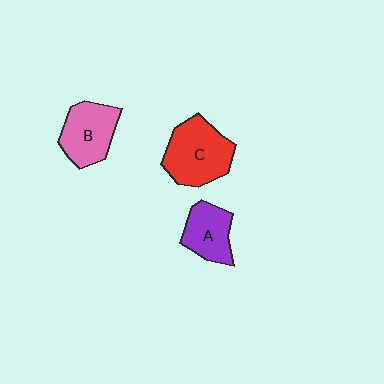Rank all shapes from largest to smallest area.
From largest to smallest: C (red), B (pink), A (purple).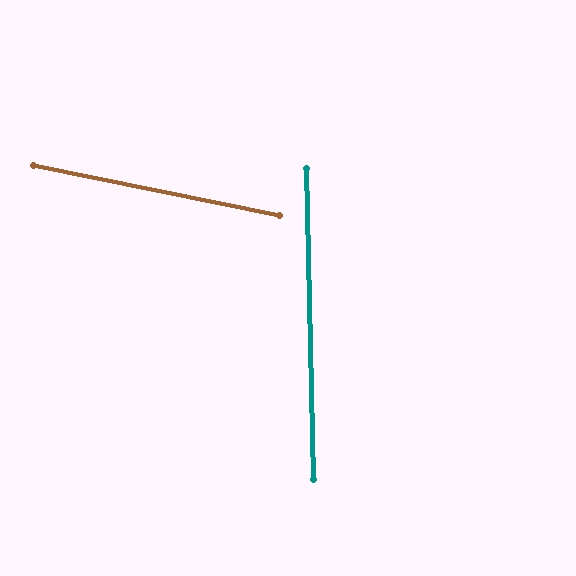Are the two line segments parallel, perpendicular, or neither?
Neither parallel nor perpendicular — they differ by about 77°.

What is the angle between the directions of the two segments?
Approximately 77 degrees.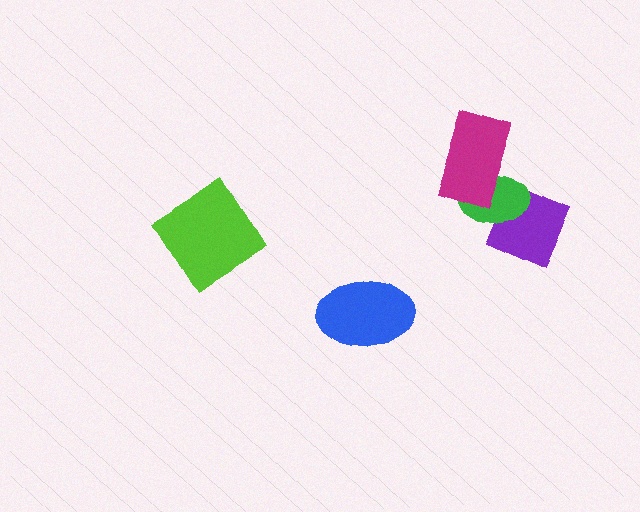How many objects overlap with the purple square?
1 object overlaps with the purple square.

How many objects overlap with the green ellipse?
2 objects overlap with the green ellipse.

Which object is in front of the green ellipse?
The magenta rectangle is in front of the green ellipse.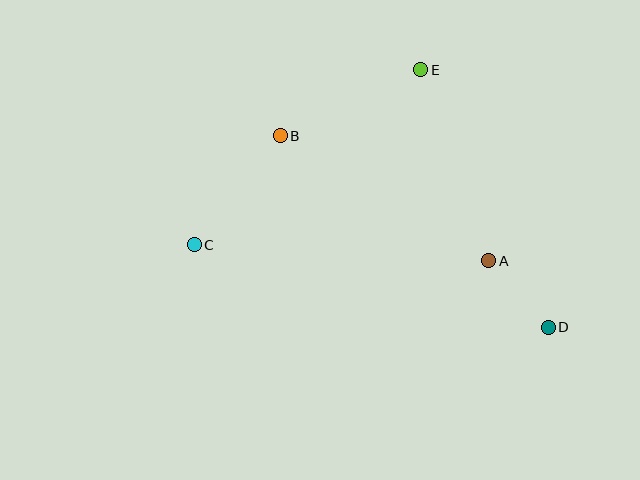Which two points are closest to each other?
Points A and D are closest to each other.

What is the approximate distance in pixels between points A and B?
The distance between A and B is approximately 243 pixels.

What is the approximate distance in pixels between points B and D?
The distance between B and D is approximately 330 pixels.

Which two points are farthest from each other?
Points C and D are farthest from each other.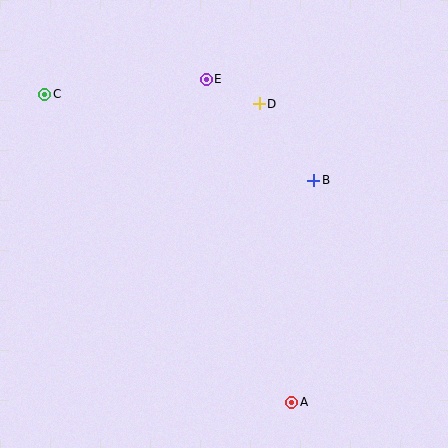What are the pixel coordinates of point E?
Point E is at (206, 79).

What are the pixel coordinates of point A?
Point A is at (292, 402).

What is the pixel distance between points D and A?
The distance between D and A is 300 pixels.